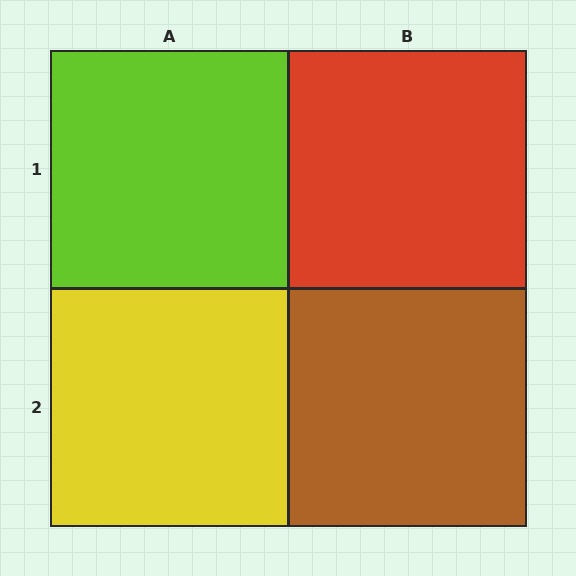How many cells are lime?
1 cell is lime.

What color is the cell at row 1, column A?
Lime.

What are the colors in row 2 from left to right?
Yellow, brown.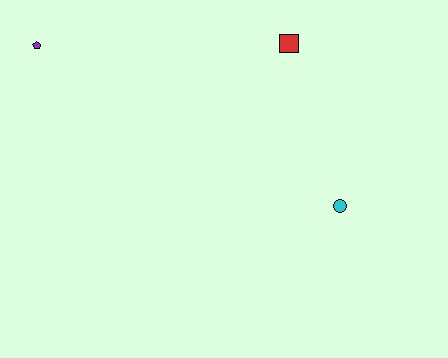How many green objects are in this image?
There are no green objects.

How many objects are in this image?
There are 3 objects.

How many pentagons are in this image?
There is 1 pentagon.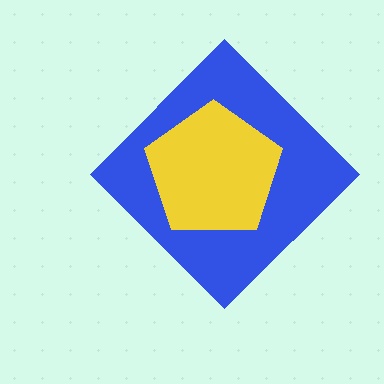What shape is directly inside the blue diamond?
The yellow pentagon.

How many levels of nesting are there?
2.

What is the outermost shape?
The blue diamond.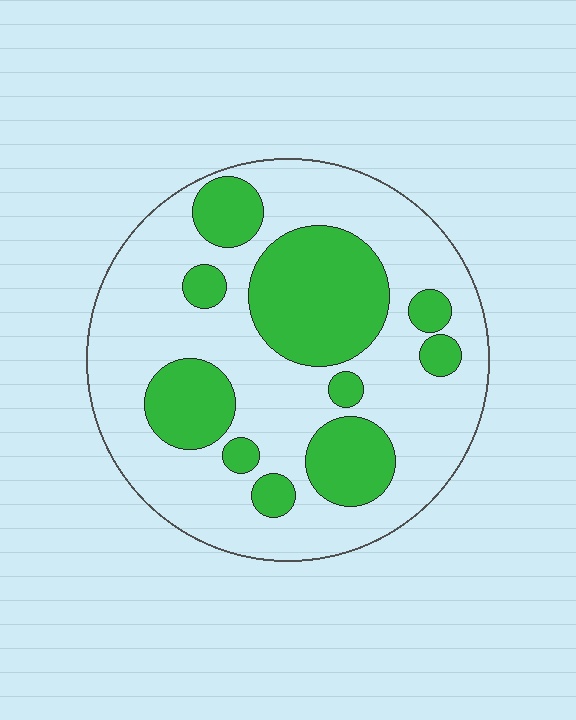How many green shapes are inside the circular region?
10.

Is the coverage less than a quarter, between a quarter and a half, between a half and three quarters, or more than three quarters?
Between a quarter and a half.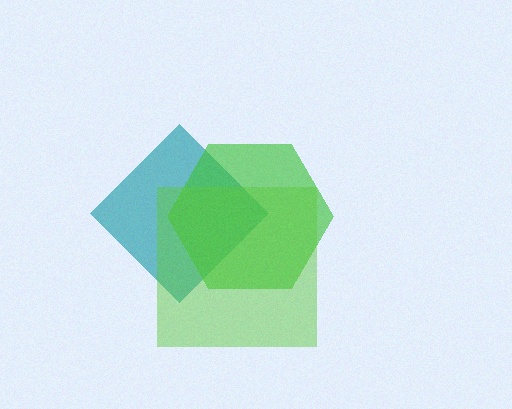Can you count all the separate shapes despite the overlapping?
Yes, there are 3 separate shapes.